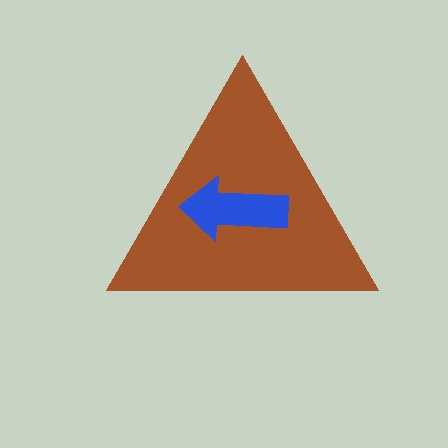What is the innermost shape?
The blue arrow.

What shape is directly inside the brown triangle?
The blue arrow.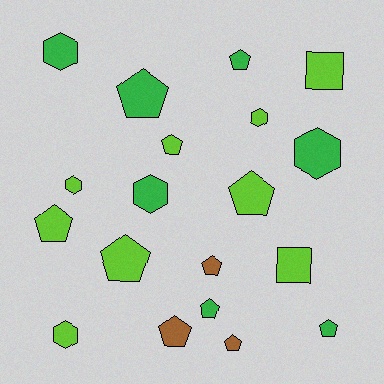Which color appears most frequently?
Lime, with 9 objects.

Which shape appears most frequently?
Pentagon, with 11 objects.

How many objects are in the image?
There are 19 objects.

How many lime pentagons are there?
There are 4 lime pentagons.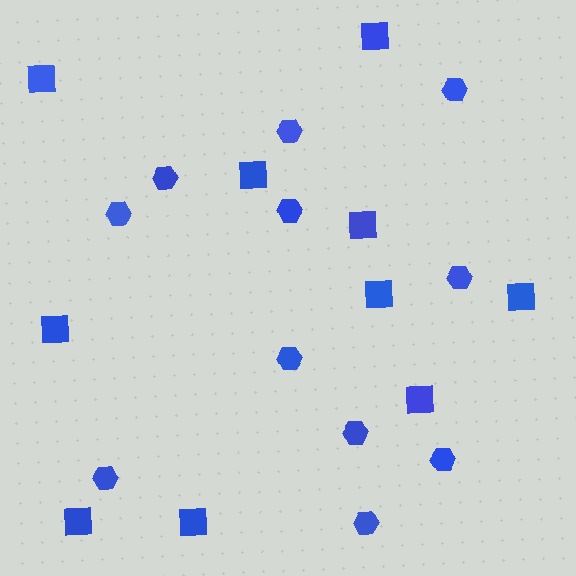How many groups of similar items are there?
There are 2 groups: one group of squares (10) and one group of hexagons (11).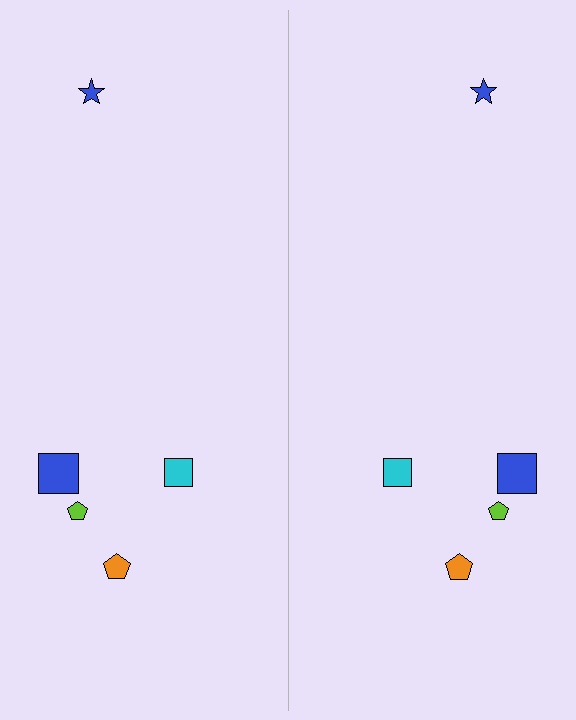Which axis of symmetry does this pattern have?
The pattern has a vertical axis of symmetry running through the center of the image.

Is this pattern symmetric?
Yes, this pattern has bilateral (reflection) symmetry.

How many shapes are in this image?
There are 10 shapes in this image.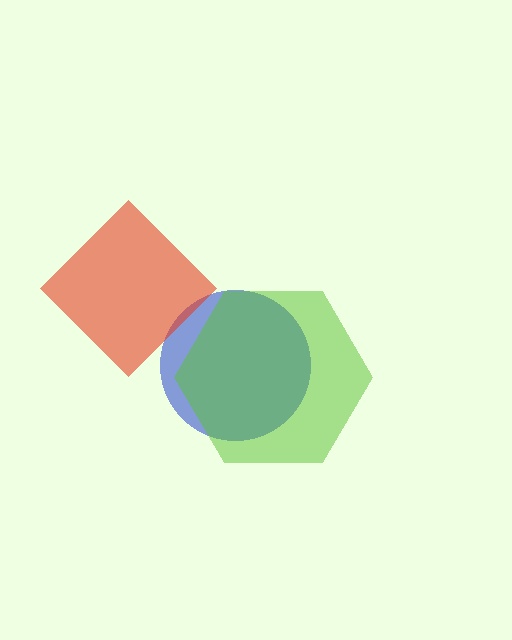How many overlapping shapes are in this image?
There are 3 overlapping shapes in the image.